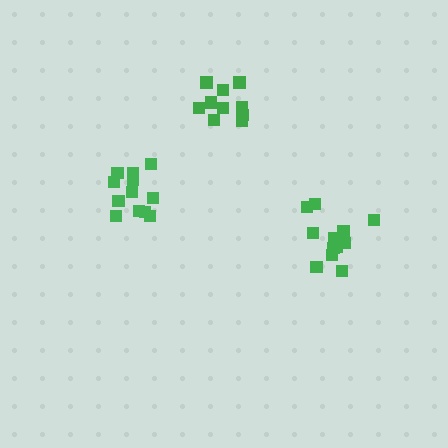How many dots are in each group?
Group 1: 12 dots, Group 2: 12 dots, Group 3: 10 dots (34 total).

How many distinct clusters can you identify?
There are 3 distinct clusters.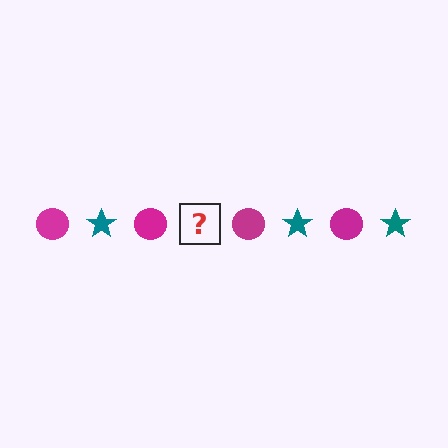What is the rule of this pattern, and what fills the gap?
The rule is that the pattern alternates between magenta circle and teal star. The gap should be filled with a teal star.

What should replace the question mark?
The question mark should be replaced with a teal star.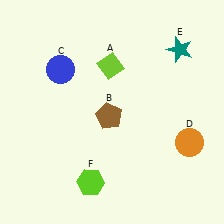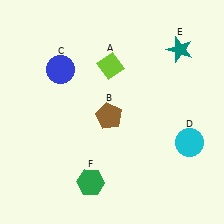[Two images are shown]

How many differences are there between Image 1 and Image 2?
There are 2 differences between the two images.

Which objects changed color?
D changed from orange to cyan. F changed from lime to green.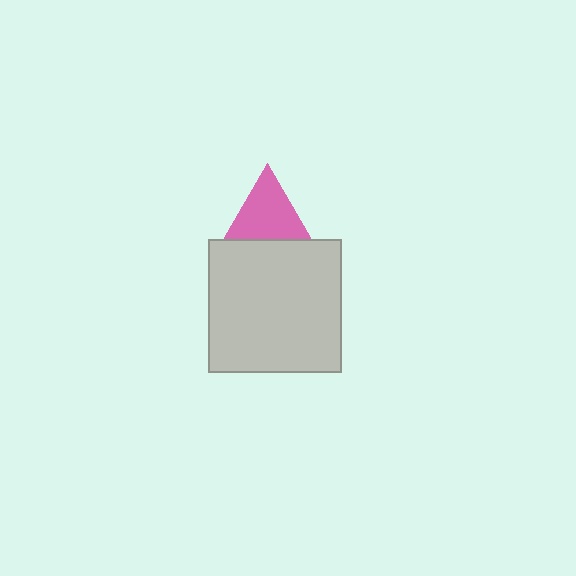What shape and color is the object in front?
The object in front is a light gray square.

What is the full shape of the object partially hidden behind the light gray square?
The partially hidden object is a pink triangle.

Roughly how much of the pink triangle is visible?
About half of it is visible (roughly 58%).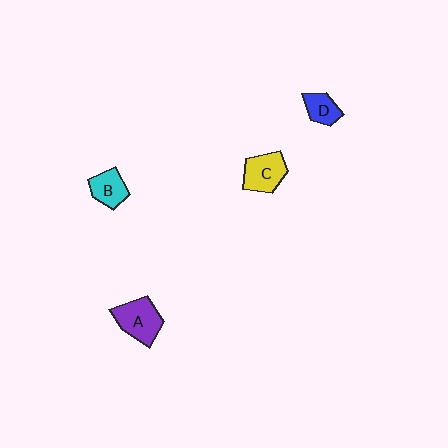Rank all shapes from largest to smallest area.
From largest to smallest: A (purple), C (yellow), B (cyan), D (blue).